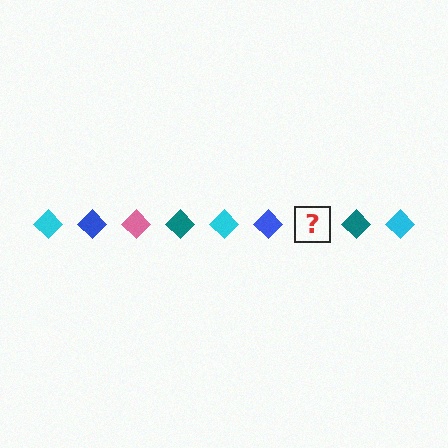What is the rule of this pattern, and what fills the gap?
The rule is that the pattern cycles through cyan, blue, pink, teal diamonds. The gap should be filled with a pink diamond.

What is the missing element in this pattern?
The missing element is a pink diamond.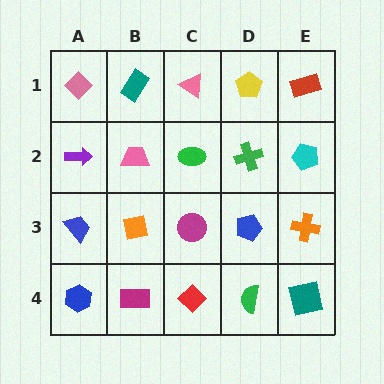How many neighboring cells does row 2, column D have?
4.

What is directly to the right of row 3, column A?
An orange square.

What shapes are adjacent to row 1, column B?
A pink trapezoid (row 2, column B), a pink diamond (row 1, column A), a pink triangle (row 1, column C).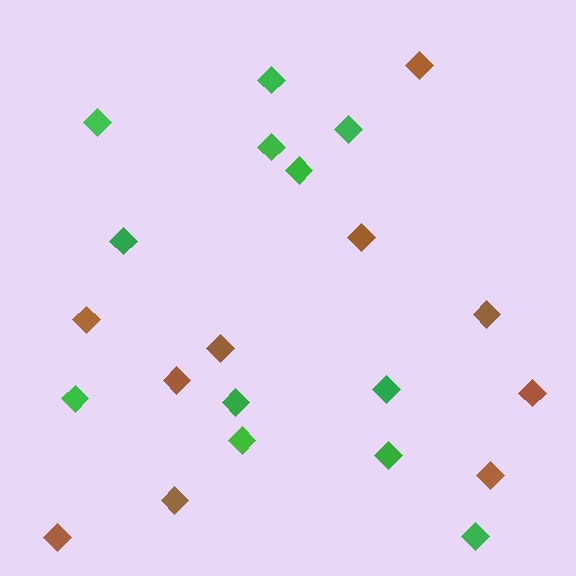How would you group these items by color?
There are 2 groups: one group of green diamonds (12) and one group of brown diamonds (10).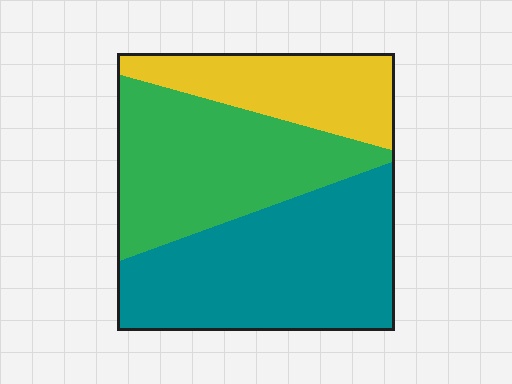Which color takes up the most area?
Teal, at roughly 45%.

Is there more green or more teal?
Teal.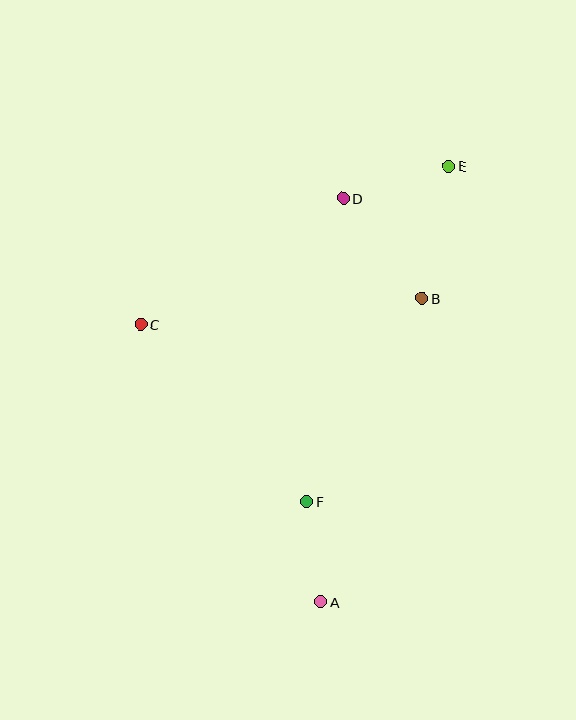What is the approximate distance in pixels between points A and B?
The distance between A and B is approximately 320 pixels.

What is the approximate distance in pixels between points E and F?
The distance between E and F is approximately 364 pixels.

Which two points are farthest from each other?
Points A and E are farthest from each other.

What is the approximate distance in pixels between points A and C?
The distance between A and C is approximately 331 pixels.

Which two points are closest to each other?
Points A and F are closest to each other.